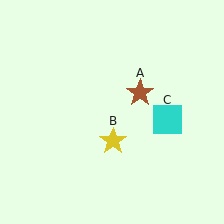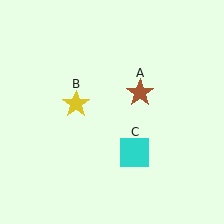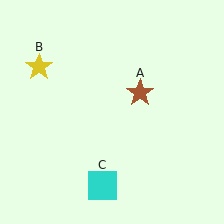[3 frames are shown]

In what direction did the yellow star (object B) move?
The yellow star (object B) moved up and to the left.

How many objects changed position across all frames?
2 objects changed position: yellow star (object B), cyan square (object C).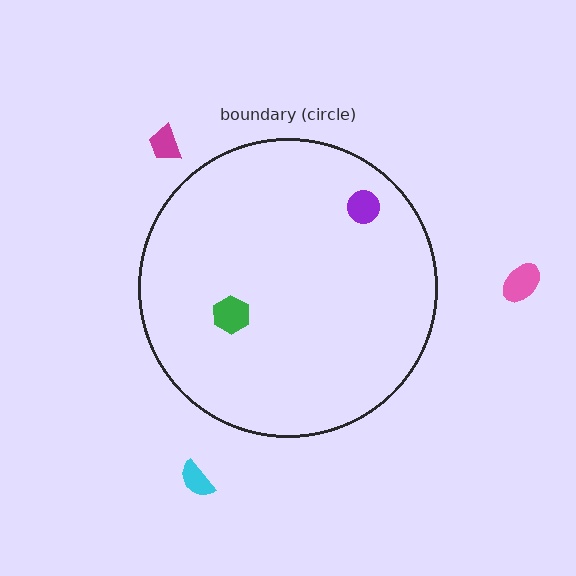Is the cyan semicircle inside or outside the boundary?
Outside.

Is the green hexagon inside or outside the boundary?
Inside.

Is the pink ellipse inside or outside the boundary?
Outside.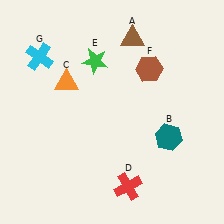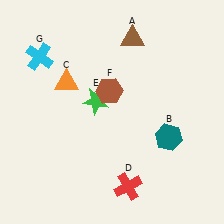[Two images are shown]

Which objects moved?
The objects that moved are: the green star (E), the brown hexagon (F).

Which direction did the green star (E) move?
The green star (E) moved down.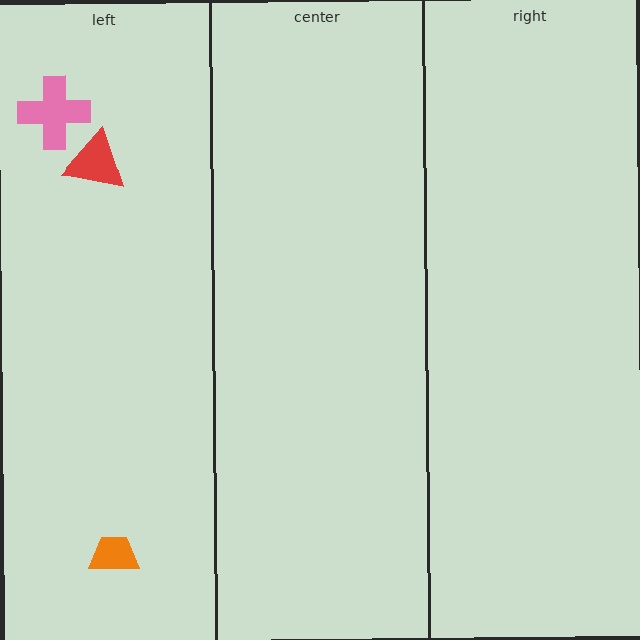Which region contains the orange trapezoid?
The left region.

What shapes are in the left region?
The pink cross, the red triangle, the orange trapezoid.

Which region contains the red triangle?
The left region.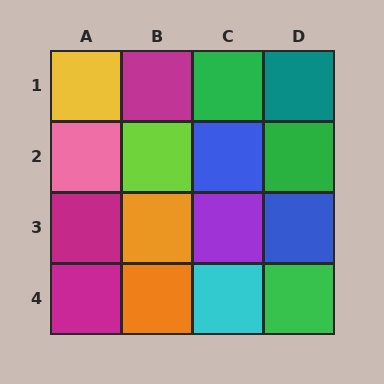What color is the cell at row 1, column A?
Yellow.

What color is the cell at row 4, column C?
Cyan.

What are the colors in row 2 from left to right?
Pink, lime, blue, green.